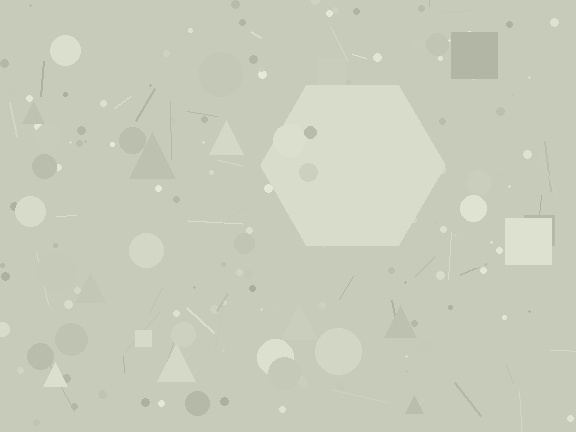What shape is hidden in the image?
A hexagon is hidden in the image.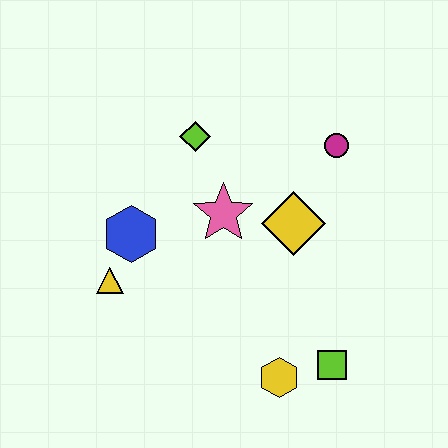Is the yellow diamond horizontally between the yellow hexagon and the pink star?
No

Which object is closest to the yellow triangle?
The blue hexagon is closest to the yellow triangle.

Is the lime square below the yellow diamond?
Yes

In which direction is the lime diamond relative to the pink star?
The lime diamond is above the pink star.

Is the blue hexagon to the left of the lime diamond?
Yes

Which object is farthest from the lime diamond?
The lime square is farthest from the lime diamond.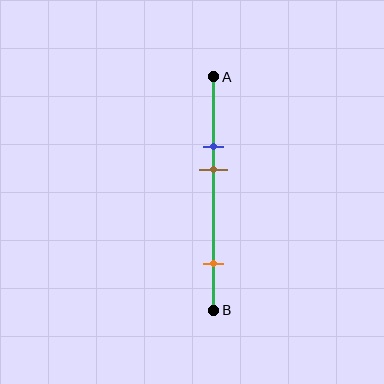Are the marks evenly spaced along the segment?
No, the marks are not evenly spaced.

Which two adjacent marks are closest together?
The blue and brown marks are the closest adjacent pair.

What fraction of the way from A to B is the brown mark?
The brown mark is approximately 40% (0.4) of the way from A to B.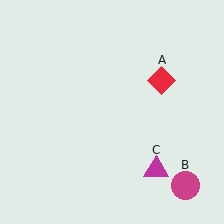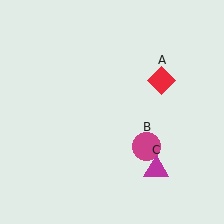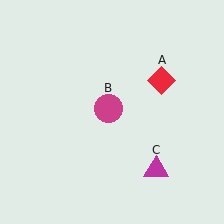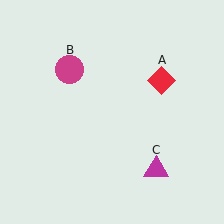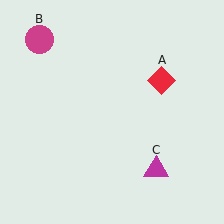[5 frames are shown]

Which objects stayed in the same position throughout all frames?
Red diamond (object A) and magenta triangle (object C) remained stationary.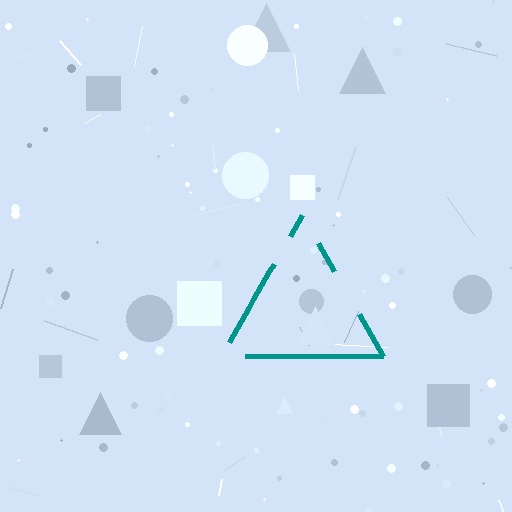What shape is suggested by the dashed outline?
The dashed outline suggests a triangle.